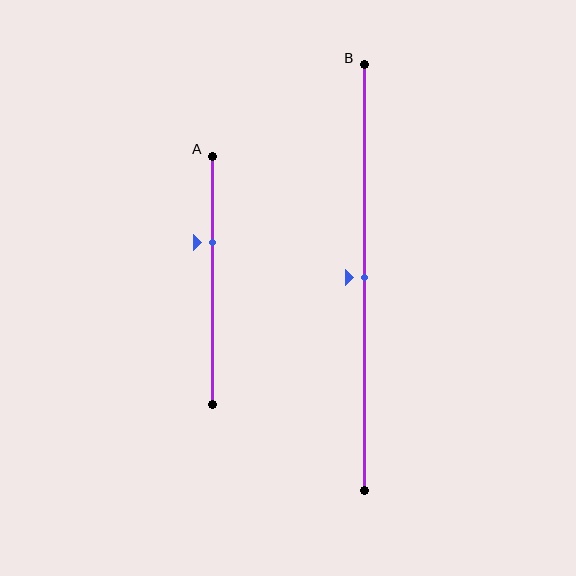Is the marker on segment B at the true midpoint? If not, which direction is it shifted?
Yes, the marker on segment B is at the true midpoint.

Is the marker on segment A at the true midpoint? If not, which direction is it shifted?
No, the marker on segment A is shifted upward by about 15% of the segment length.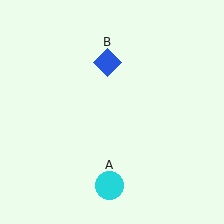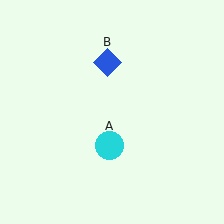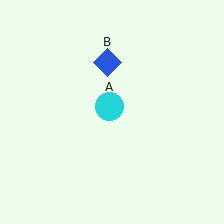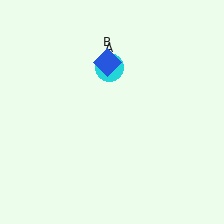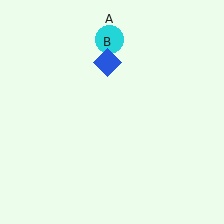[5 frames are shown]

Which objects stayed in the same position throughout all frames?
Blue diamond (object B) remained stationary.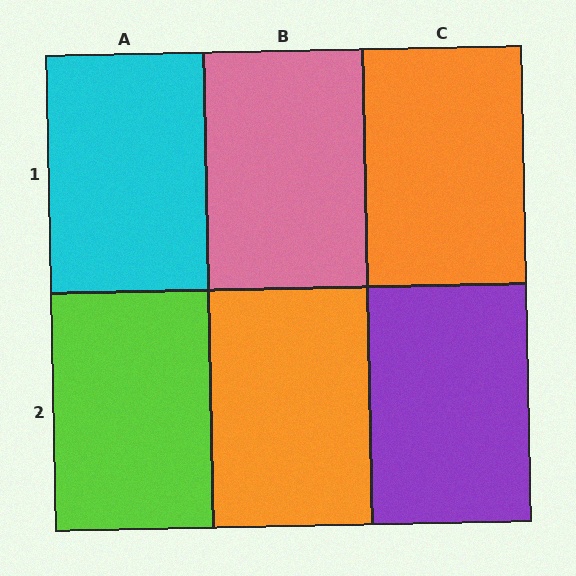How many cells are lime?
1 cell is lime.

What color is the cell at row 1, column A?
Cyan.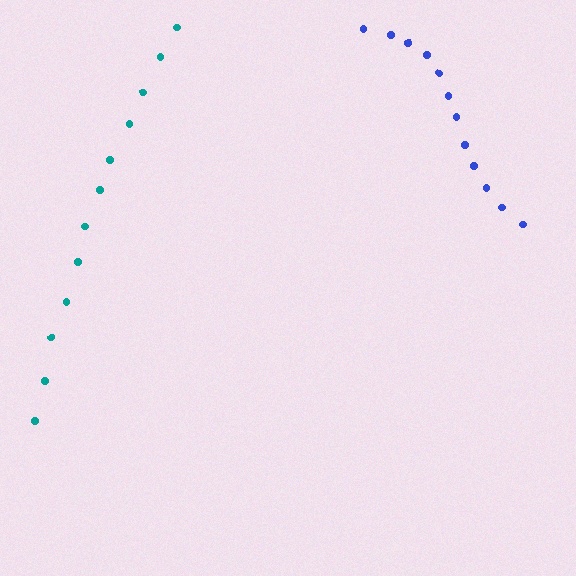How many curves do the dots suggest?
There are 2 distinct paths.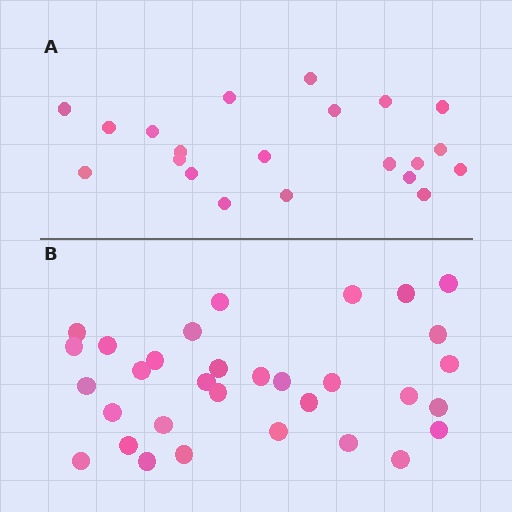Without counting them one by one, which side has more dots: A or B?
Region B (the bottom region) has more dots.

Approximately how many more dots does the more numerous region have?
Region B has roughly 12 or so more dots than region A.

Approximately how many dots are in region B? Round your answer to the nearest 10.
About 30 dots. (The exact count is 32, which rounds to 30.)